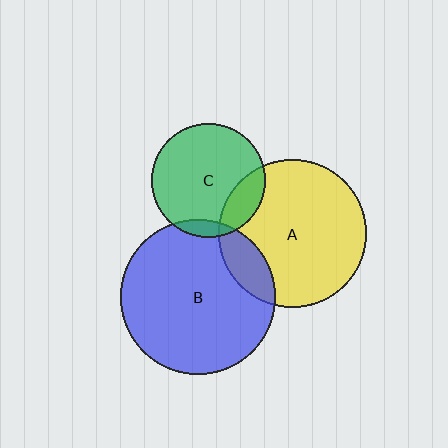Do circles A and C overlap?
Yes.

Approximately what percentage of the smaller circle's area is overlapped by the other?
Approximately 20%.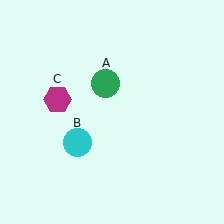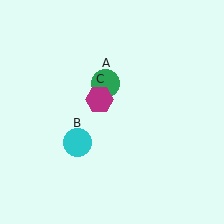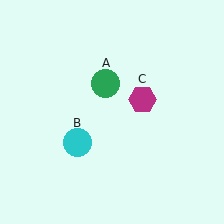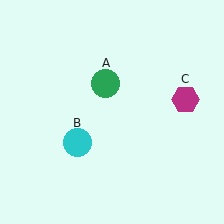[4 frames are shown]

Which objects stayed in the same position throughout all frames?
Green circle (object A) and cyan circle (object B) remained stationary.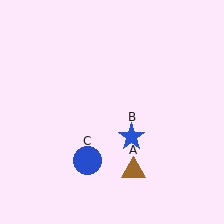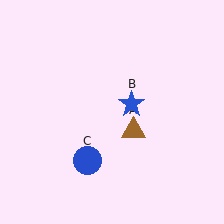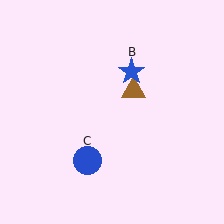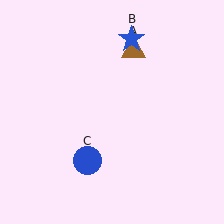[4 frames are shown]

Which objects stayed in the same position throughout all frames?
Blue circle (object C) remained stationary.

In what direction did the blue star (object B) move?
The blue star (object B) moved up.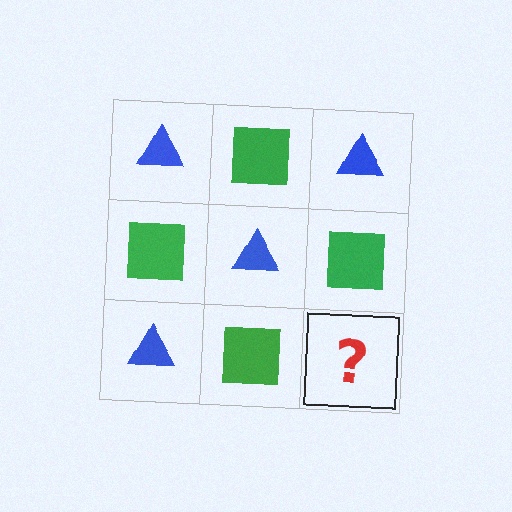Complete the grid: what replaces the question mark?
The question mark should be replaced with a blue triangle.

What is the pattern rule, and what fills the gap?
The rule is that it alternates blue triangle and green square in a checkerboard pattern. The gap should be filled with a blue triangle.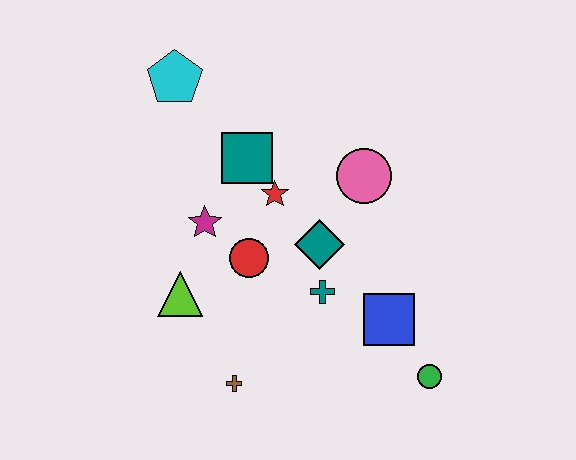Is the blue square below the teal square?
Yes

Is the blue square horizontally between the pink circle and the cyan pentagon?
No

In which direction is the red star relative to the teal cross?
The red star is above the teal cross.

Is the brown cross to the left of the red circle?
Yes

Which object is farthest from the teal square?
The green circle is farthest from the teal square.